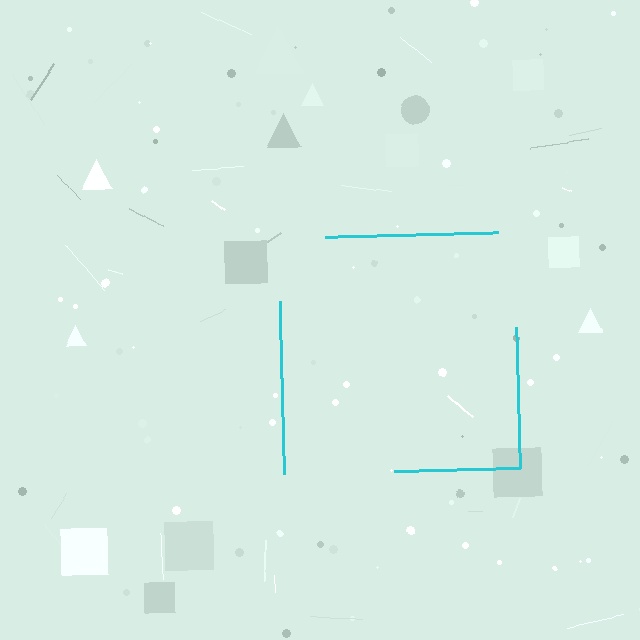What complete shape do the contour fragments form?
The contour fragments form a square.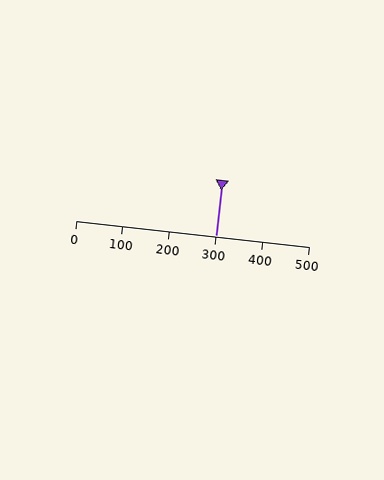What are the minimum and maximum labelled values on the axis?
The axis runs from 0 to 500.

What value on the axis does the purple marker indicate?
The marker indicates approximately 300.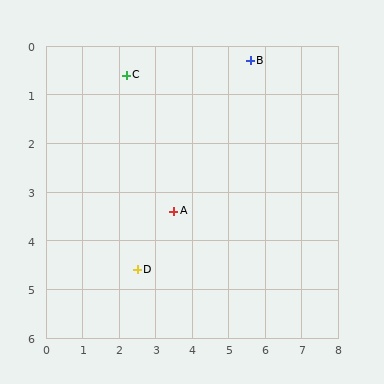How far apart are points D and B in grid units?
Points D and B are about 5.3 grid units apart.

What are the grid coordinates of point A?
Point A is at approximately (3.5, 3.4).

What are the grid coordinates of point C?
Point C is at approximately (2.2, 0.6).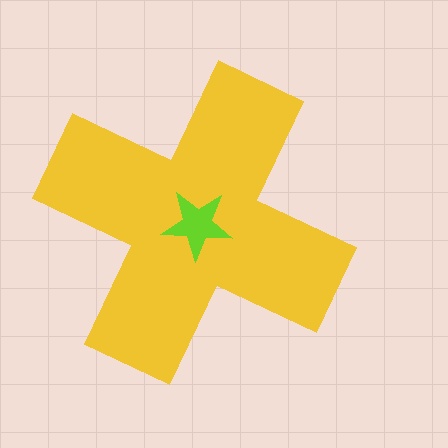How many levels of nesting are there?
2.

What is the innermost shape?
The lime star.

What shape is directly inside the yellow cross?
The lime star.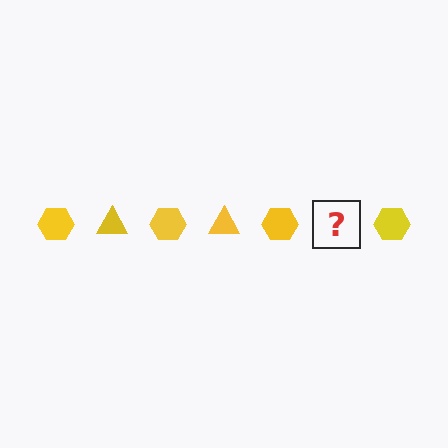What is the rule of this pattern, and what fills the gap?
The rule is that the pattern cycles through hexagon, triangle shapes in yellow. The gap should be filled with a yellow triangle.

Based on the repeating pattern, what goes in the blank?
The blank should be a yellow triangle.